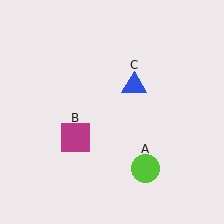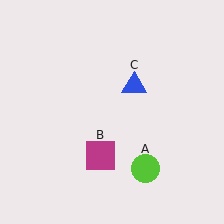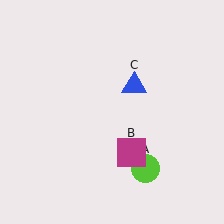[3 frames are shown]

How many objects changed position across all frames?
1 object changed position: magenta square (object B).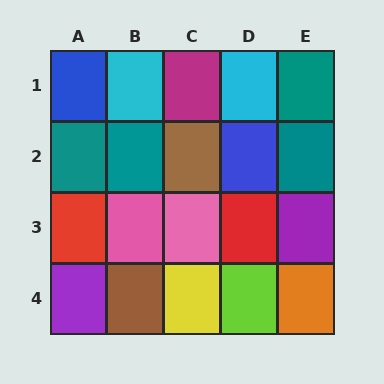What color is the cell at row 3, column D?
Red.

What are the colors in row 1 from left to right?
Blue, cyan, magenta, cyan, teal.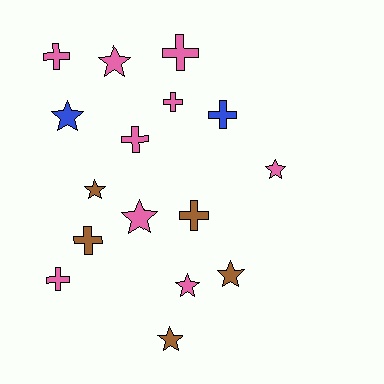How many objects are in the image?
There are 16 objects.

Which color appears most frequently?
Pink, with 9 objects.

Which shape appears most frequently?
Star, with 8 objects.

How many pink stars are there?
There are 4 pink stars.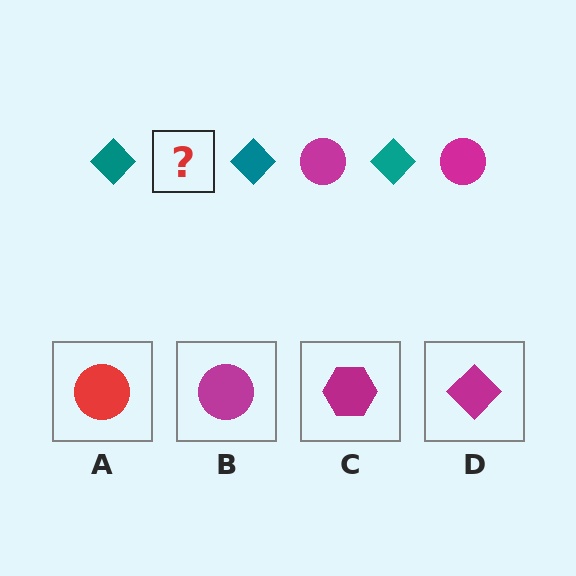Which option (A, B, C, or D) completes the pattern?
B.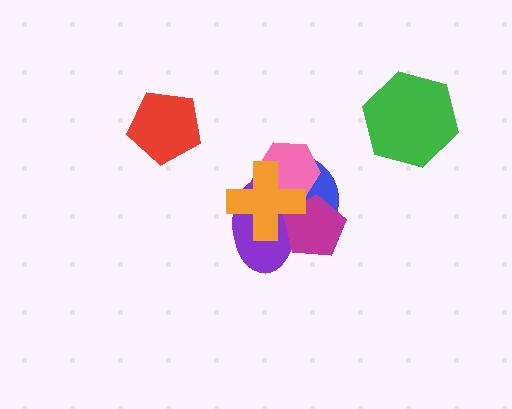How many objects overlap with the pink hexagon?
3 objects overlap with the pink hexagon.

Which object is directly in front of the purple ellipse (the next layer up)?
The magenta pentagon is directly in front of the purple ellipse.